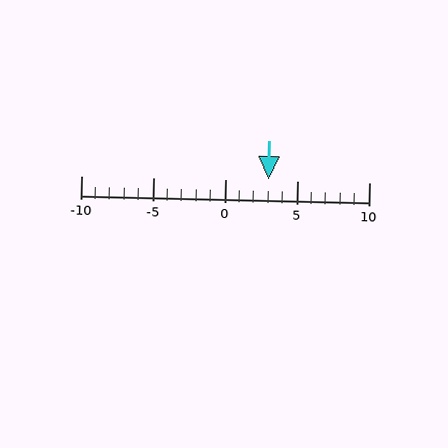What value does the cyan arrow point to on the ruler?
The cyan arrow points to approximately 3.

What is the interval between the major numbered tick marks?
The major tick marks are spaced 5 units apart.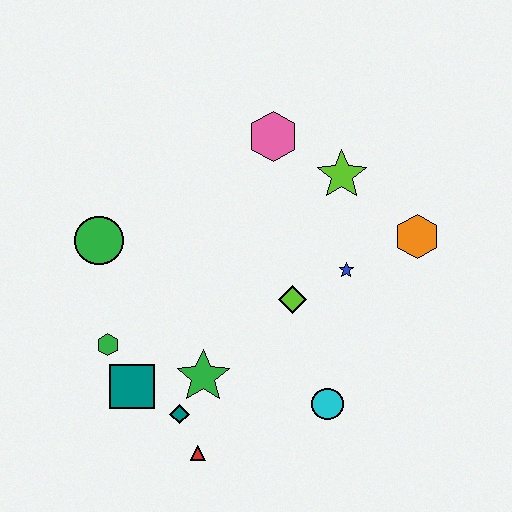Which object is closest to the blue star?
The lime diamond is closest to the blue star.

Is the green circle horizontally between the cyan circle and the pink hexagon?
No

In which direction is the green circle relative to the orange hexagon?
The green circle is to the left of the orange hexagon.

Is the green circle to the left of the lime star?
Yes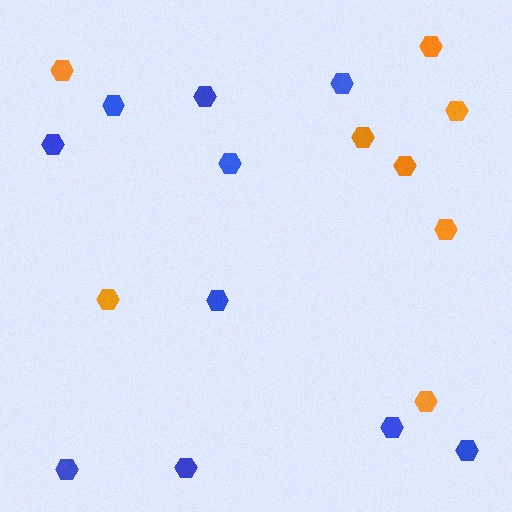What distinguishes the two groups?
There are 2 groups: one group of blue hexagons (10) and one group of orange hexagons (8).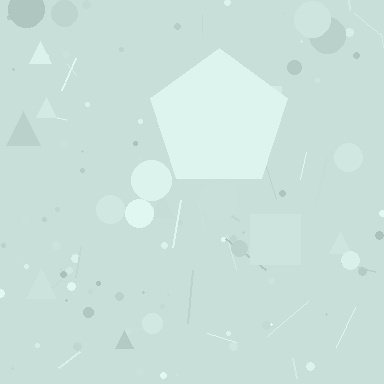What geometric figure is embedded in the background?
A pentagon is embedded in the background.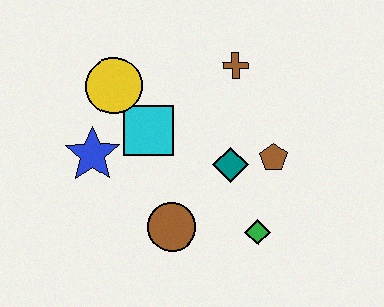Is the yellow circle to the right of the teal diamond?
No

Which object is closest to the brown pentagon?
The teal diamond is closest to the brown pentagon.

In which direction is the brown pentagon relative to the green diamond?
The brown pentagon is above the green diamond.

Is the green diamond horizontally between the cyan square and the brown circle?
No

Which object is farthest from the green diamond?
The yellow circle is farthest from the green diamond.